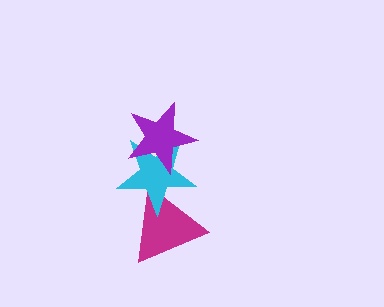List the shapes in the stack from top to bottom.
From top to bottom: the purple star, the cyan star, the magenta triangle.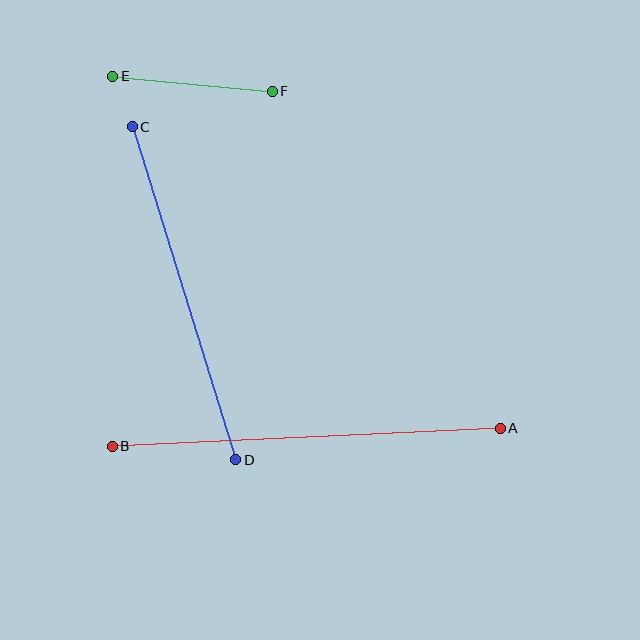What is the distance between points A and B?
The distance is approximately 388 pixels.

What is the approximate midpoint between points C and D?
The midpoint is at approximately (184, 293) pixels.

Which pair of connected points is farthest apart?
Points A and B are farthest apart.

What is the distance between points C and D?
The distance is approximately 348 pixels.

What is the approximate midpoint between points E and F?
The midpoint is at approximately (192, 84) pixels.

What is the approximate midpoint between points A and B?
The midpoint is at approximately (306, 437) pixels.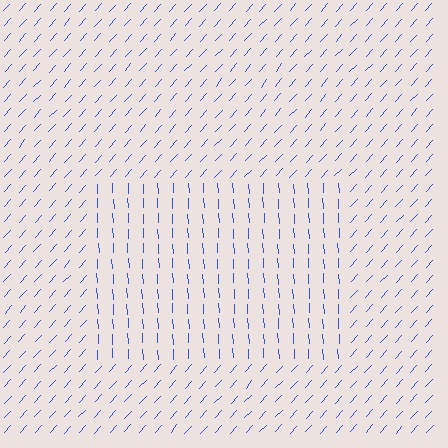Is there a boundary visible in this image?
Yes, there is a texture boundary formed by a change in line orientation.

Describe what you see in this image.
The image is filled with small blue line segments. A rectangle region in the image has lines oriented differently from the surrounding lines, creating a visible texture boundary.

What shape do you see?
I see a rectangle.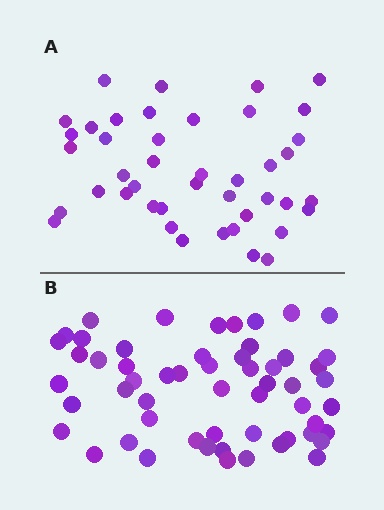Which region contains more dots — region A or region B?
Region B (the bottom region) has more dots.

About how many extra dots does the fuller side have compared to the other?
Region B has approximately 15 more dots than region A.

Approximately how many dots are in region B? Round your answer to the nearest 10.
About 60 dots. (The exact count is 56, which rounds to 60.)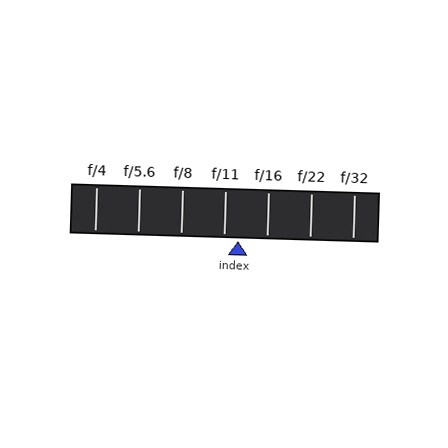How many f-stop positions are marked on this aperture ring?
There are 7 f-stop positions marked.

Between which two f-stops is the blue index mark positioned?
The index mark is between f/11 and f/16.